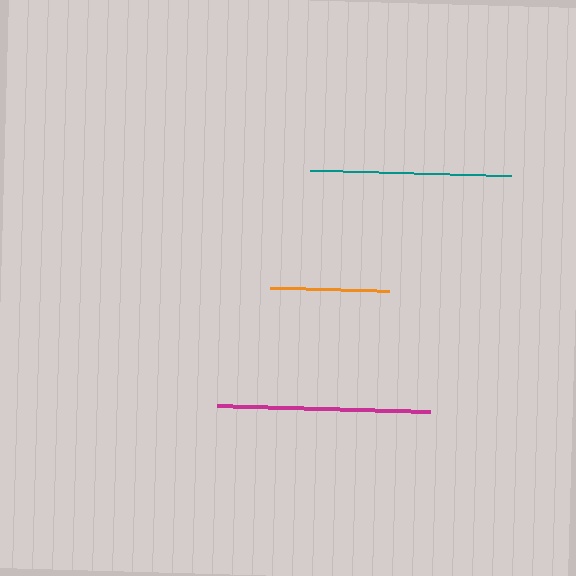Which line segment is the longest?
The magenta line is the longest at approximately 213 pixels.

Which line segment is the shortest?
The orange line is the shortest at approximately 119 pixels.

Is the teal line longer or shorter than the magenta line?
The magenta line is longer than the teal line.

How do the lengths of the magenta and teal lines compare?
The magenta and teal lines are approximately the same length.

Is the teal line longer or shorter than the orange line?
The teal line is longer than the orange line.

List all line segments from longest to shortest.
From longest to shortest: magenta, teal, orange.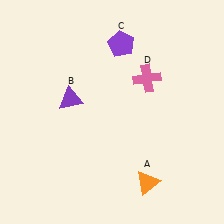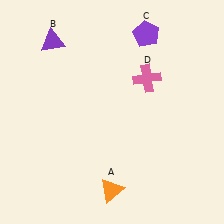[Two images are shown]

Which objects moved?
The objects that moved are: the orange triangle (A), the purple triangle (B), the purple pentagon (C).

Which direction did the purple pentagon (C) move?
The purple pentagon (C) moved right.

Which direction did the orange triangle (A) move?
The orange triangle (A) moved left.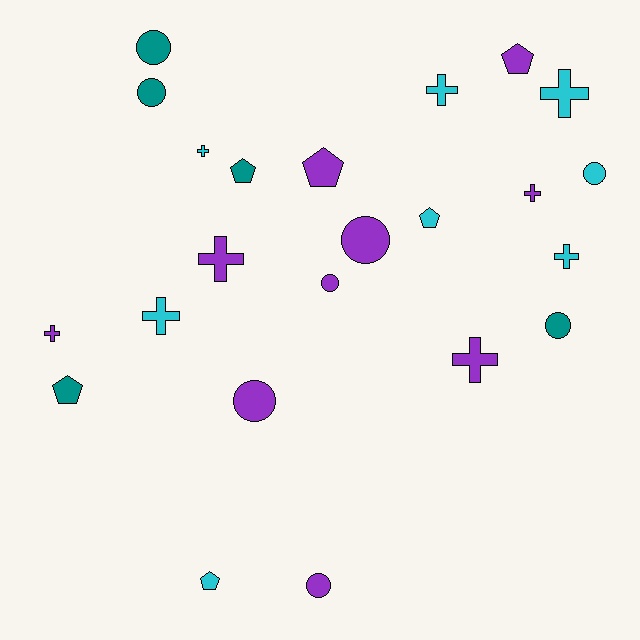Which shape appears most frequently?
Cross, with 9 objects.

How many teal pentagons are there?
There are 2 teal pentagons.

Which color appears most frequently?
Purple, with 10 objects.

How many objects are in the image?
There are 23 objects.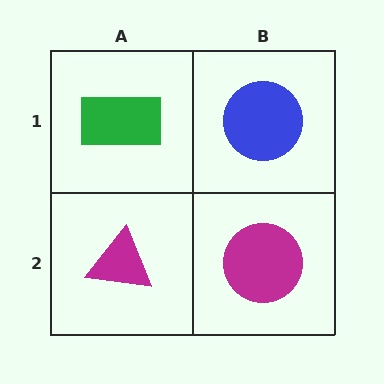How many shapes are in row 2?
2 shapes.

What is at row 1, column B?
A blue circle.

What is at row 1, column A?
A green rectangle.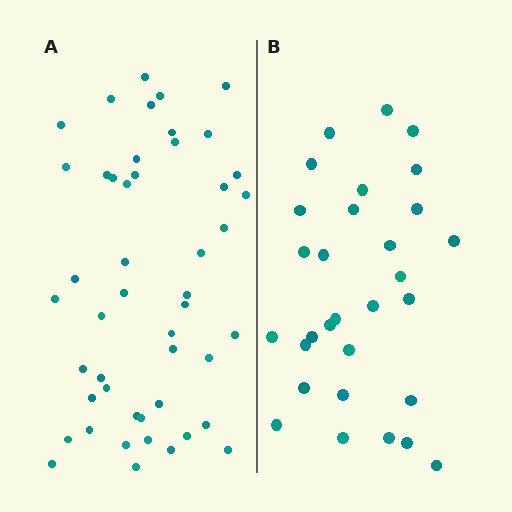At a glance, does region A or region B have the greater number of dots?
Region A (the left region) has more dots.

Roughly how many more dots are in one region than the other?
Region A has approximately 20 more dots than region B.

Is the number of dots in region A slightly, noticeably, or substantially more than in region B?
Region A has substantially more. The ratio is roughly 1.6 to 1.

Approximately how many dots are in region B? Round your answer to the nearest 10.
About 30 dots.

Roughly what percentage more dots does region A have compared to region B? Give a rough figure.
About 60% more.